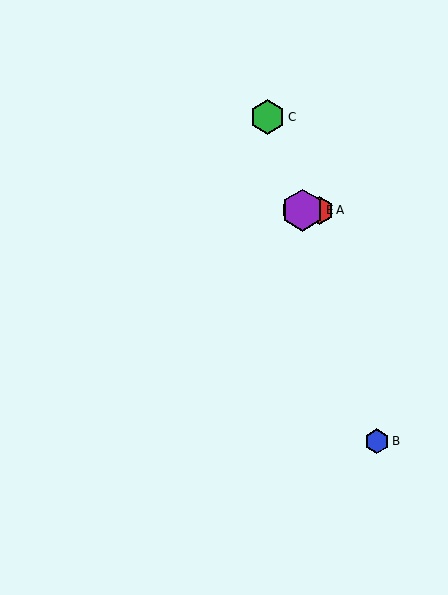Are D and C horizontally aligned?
No, D is at y≈210 and C is at y≈117.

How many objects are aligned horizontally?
3 objects (A, D, E) are aligned horizontally.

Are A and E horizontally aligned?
Yes, both are at y≈210.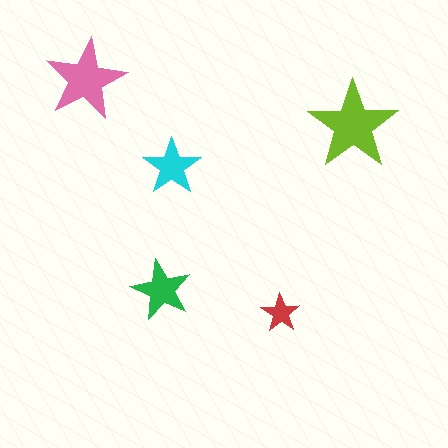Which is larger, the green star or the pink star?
The pink one.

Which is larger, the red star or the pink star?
The pink one.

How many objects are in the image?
There are 5 objects in the image.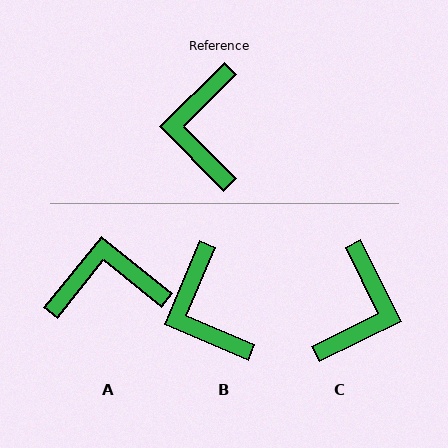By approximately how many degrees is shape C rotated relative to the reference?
Approximately 161 degrees counter-clockwise.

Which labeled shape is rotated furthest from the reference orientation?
C, about 161 degrees away.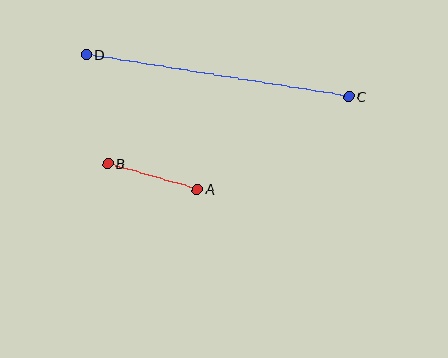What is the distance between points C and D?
The distance is approximately 266 pixels.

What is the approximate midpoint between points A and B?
The midpoint is at approximately (152, 176) pixels.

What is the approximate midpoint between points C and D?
The midpoint is at approximately (217, 76) pixels.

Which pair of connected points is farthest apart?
Points C and D are farthest apart.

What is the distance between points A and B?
The distance is approximately 93 pixels.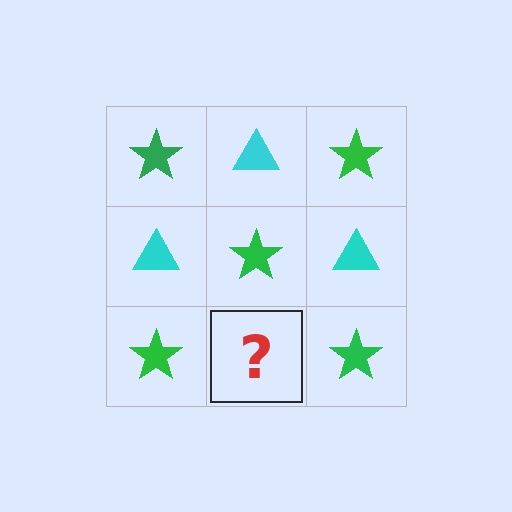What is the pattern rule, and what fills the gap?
The rule is that it alternates green star and cyan triangle in a checkerboard pattern. The gap should be filled with a cyan triangle.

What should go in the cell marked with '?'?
The missing cell should contain a cyan triangle.